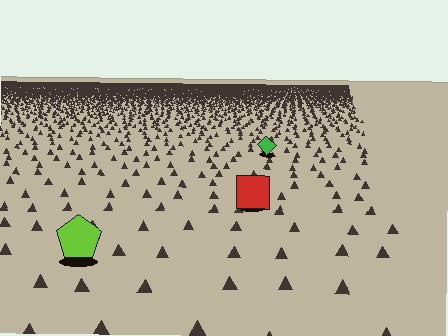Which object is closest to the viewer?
The lime pentagon is closest. The texture marks near it are larger and more spread out.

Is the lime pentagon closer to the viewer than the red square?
Yes. The lime pentagon is closer — you can tell from the texture gradient: the ground texture is coarser near it.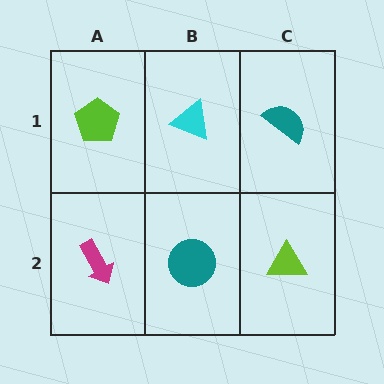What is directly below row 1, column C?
A lime triangle.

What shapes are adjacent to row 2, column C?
A teal semicircle (row 1, column C), a teal circle (row 2, column B).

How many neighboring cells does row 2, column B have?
3.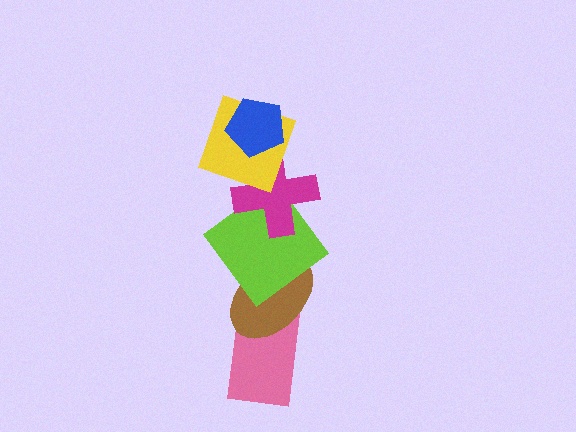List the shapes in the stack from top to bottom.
From top to bottom: the blue pentagon, the yellow square, the magenta cross, the lime diamond, the brown ellipse, the pink rectangle.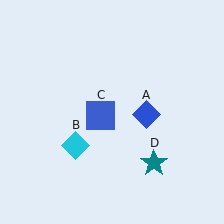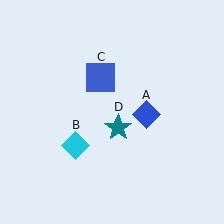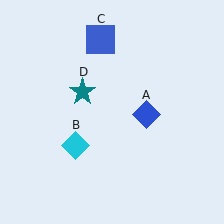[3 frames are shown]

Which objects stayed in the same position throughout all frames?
Blue diamond (object A) and cyan diamond (object B) remained stationary.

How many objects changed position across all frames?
2 objects changed position: blue square (object C), teal star (object D).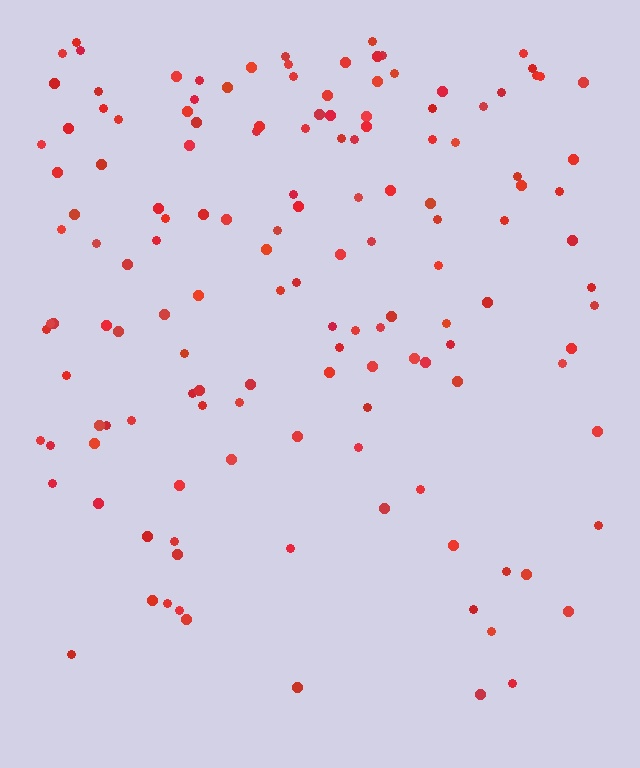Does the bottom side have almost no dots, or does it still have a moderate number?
Still a moderate number, just noticeably fewer than the top.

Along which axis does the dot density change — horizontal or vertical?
Vertical.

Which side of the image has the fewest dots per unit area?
The bottom.